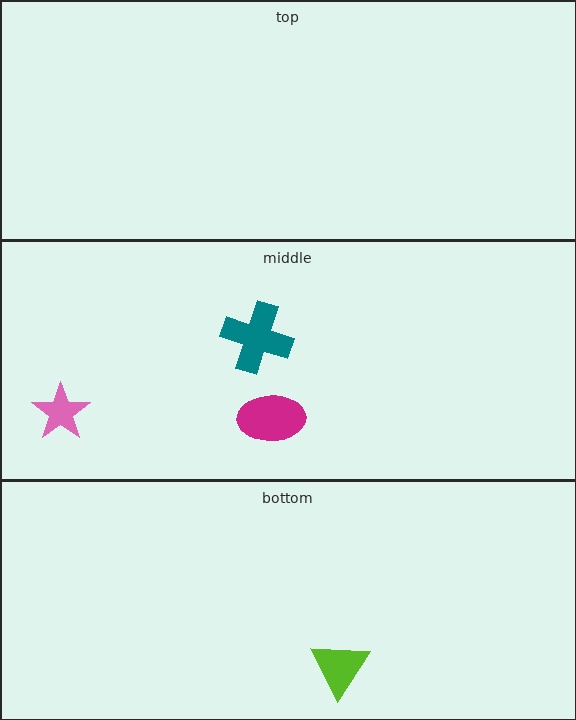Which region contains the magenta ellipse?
The middle region.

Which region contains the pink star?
The middle region.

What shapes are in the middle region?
The teal cross, the magenta ellipse, the pink star.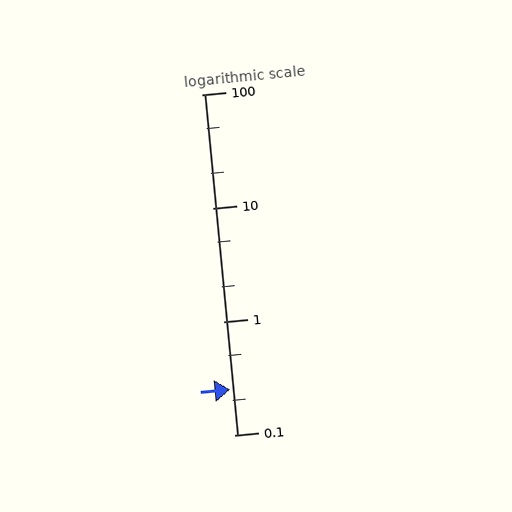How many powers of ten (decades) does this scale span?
The scale spans 3 decades, from 0.1 to 100.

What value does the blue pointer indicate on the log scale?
The pointer indicates approximately 0.25.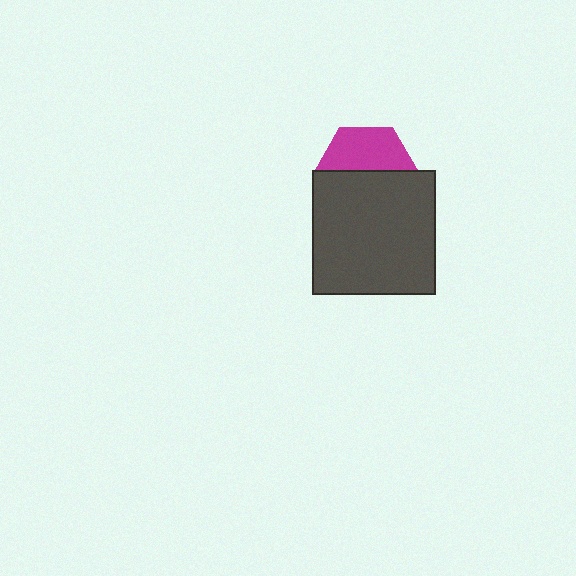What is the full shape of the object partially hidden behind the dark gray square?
The partially hidden object is a magenta hexagon.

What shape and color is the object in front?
The object in front is a dark gray square.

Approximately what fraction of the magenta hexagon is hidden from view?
Roughly 56% of the magenta hexagon is hidden behind the dark gray square.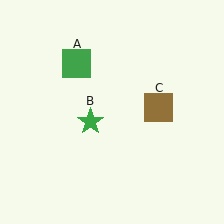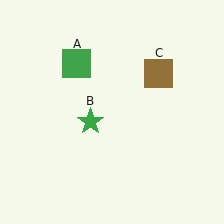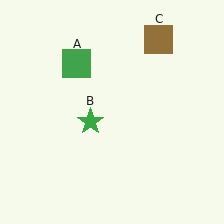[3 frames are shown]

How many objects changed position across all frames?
1 object changed position: brown square (object C).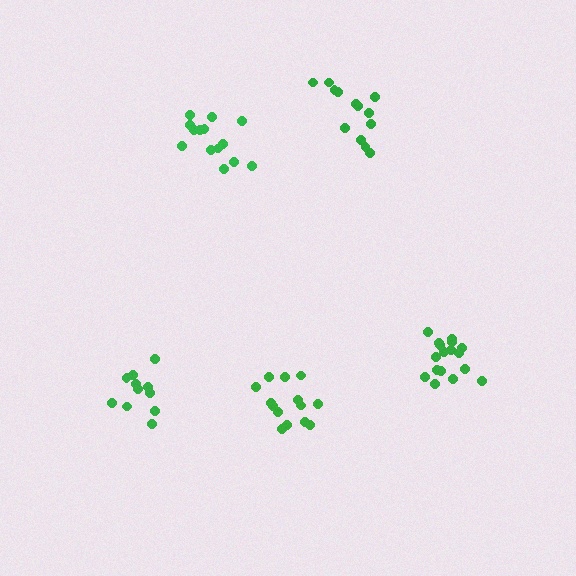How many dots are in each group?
Group 1: 14 dots, Group 2: 11 dots, Group 3: 14 dots, Group 4: 13 dots, Group 5: 17 dots (69 total).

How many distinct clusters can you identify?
There are 5 distinct clusters.